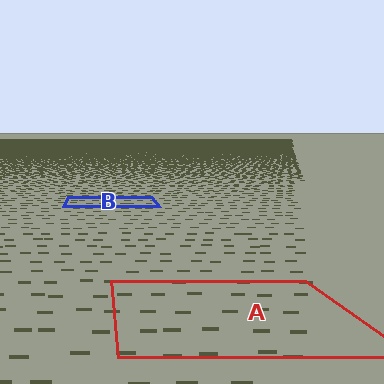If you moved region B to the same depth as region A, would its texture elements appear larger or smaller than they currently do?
They would appear larger. At a closer depth, the same texture elements are projected at a bigger on-screen size.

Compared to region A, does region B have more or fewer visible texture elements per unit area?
Region B has more texture elements per unit area — they are packed more densely because it is farther away.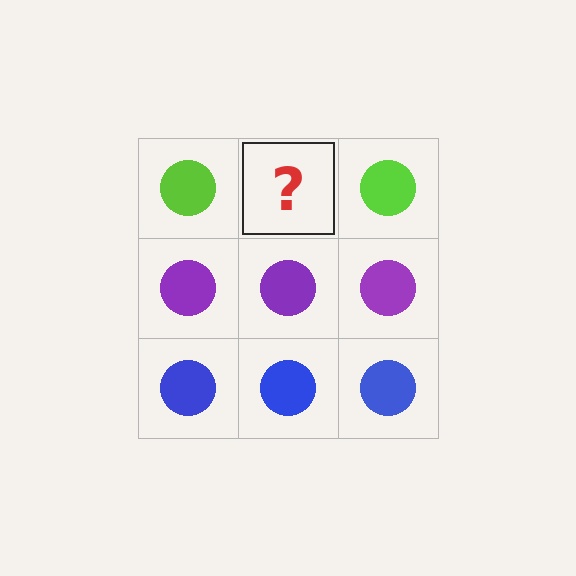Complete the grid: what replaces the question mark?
The question mark should be replaced with a lime circle.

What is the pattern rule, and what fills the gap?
The rule is that each row has a consistent color. The gap should be filled with a lime circle.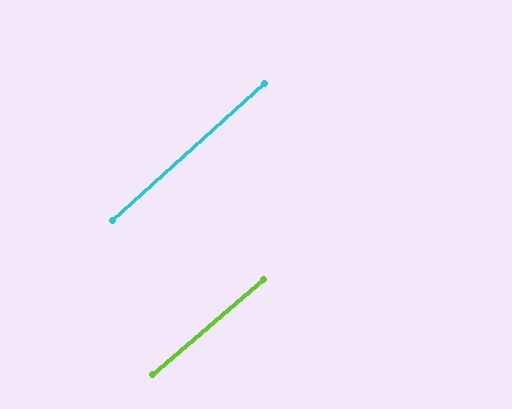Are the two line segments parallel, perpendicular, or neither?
Parallel — their directions differ by only 1.6°.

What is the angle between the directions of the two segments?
Approximately 2 degrees.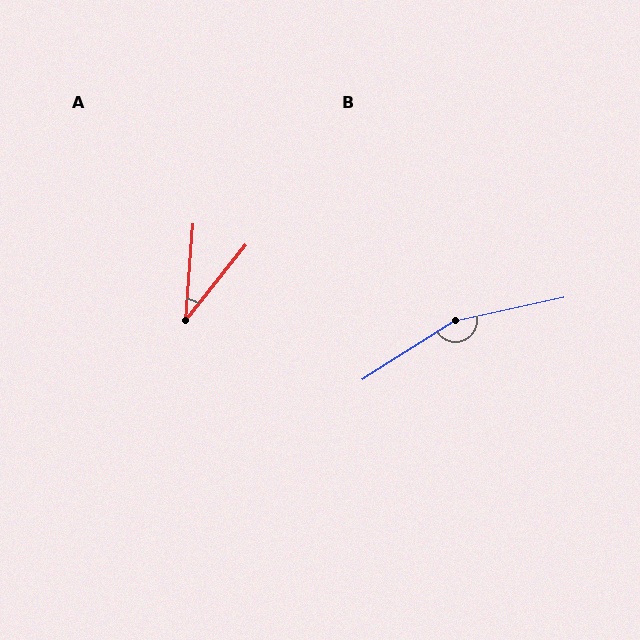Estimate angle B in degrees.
Approximately 159 degrees.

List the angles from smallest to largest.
A (34°), B (159°).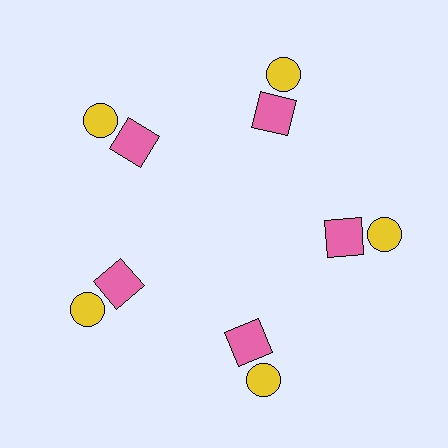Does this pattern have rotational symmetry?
Yes, this pattern has 5-fold rotational symmetry. It looks the same after rotating 72 degrees around the center.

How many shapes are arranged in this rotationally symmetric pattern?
There are 10 shapes, arranged in 5 groups of 2.